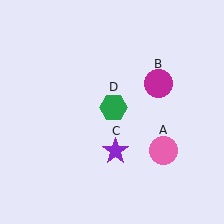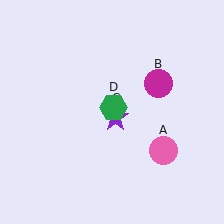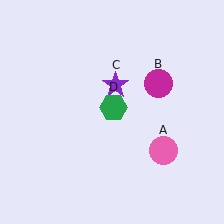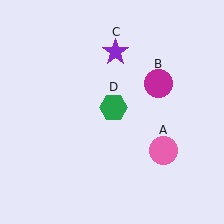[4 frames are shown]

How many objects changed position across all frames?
1 object changed position: purple star (object C).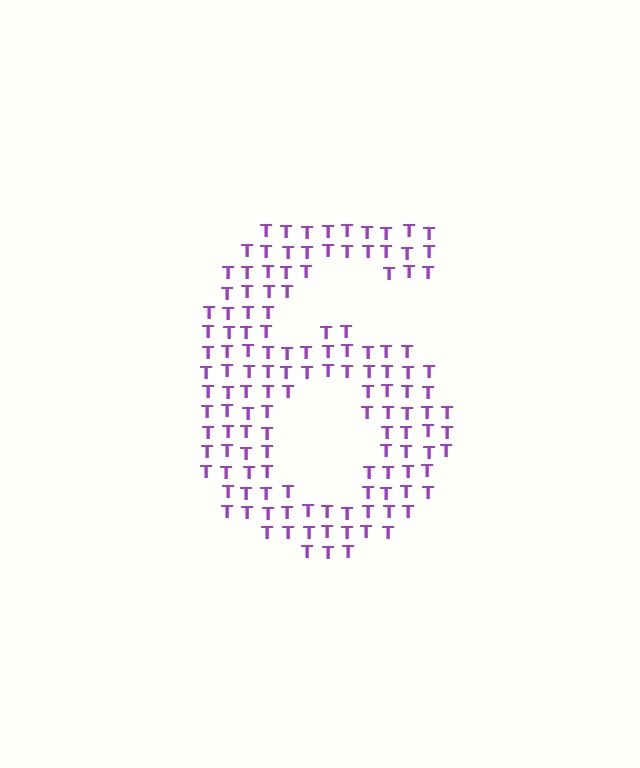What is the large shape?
The large shape is the digit 6.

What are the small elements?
The small elements are letter T's.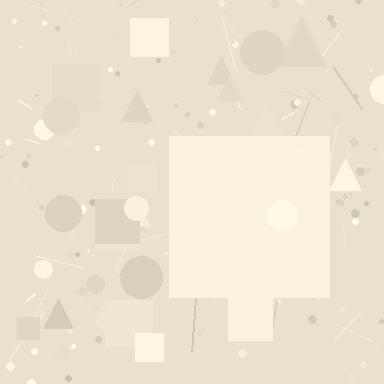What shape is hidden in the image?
A square is hidden in the image.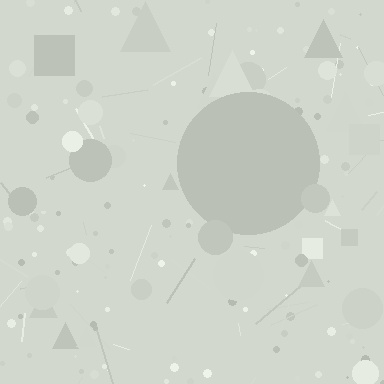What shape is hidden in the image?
A circle is hidden in the image.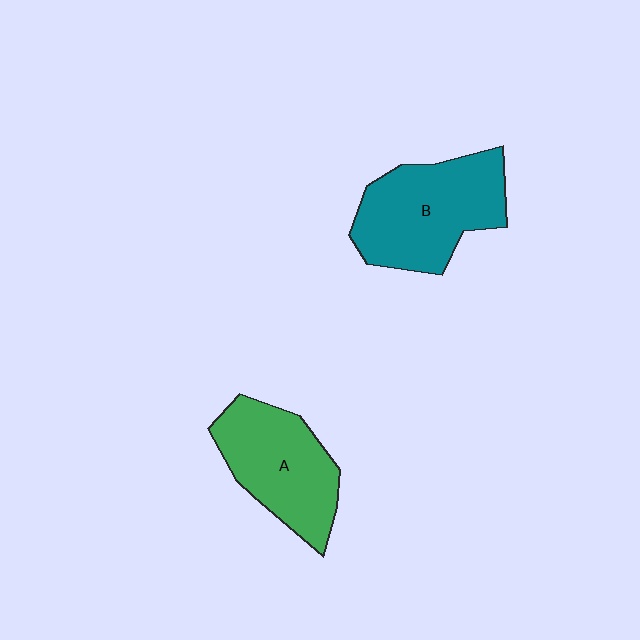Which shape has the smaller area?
Shape A (green).